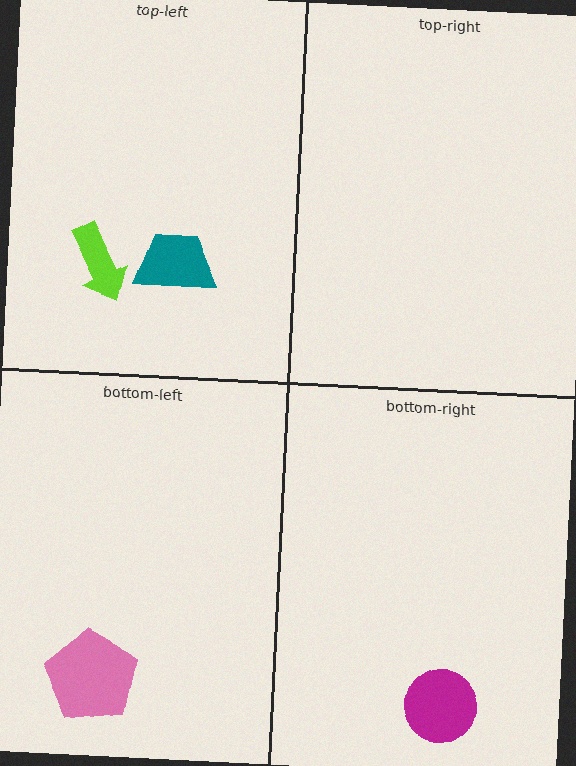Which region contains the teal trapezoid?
The top-left region.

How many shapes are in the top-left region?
2.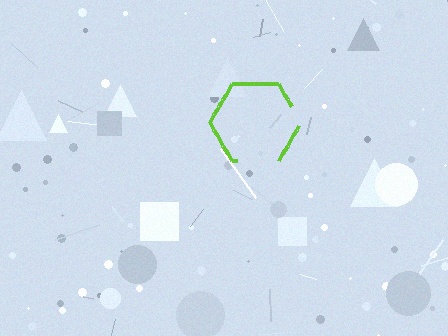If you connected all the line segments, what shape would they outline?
They would outline a hexagon.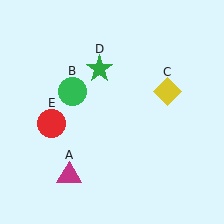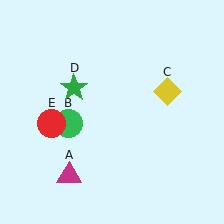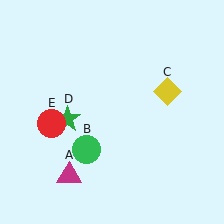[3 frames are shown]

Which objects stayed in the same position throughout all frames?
Magenta triangle (object A) and yellow diamond (object C) and red circle (object E) remained stationary.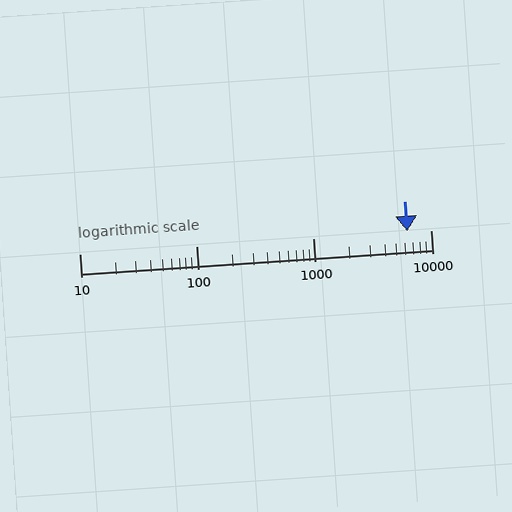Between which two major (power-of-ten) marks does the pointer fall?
The pointer is between 1000 and 10000.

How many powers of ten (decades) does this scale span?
The scale spans 3 decades, from 10 to 10000.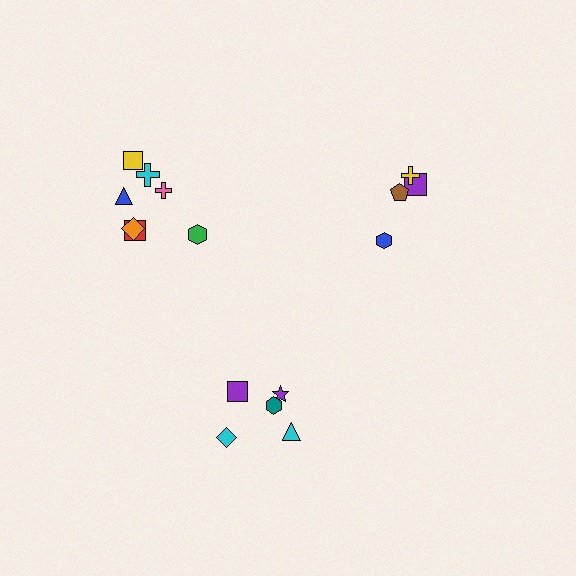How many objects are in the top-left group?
There are 7 objects.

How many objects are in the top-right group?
There are 4 objects.